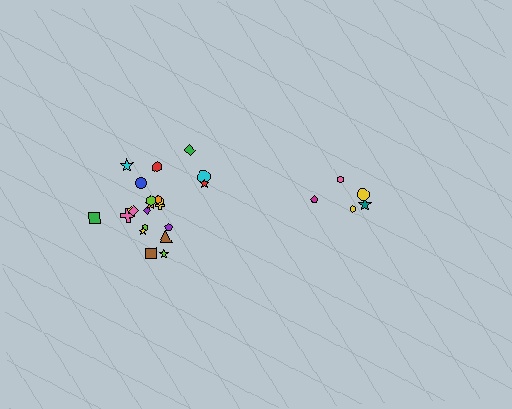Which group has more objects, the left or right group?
The left group.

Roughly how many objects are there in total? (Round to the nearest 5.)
Roughly 25 objects in total.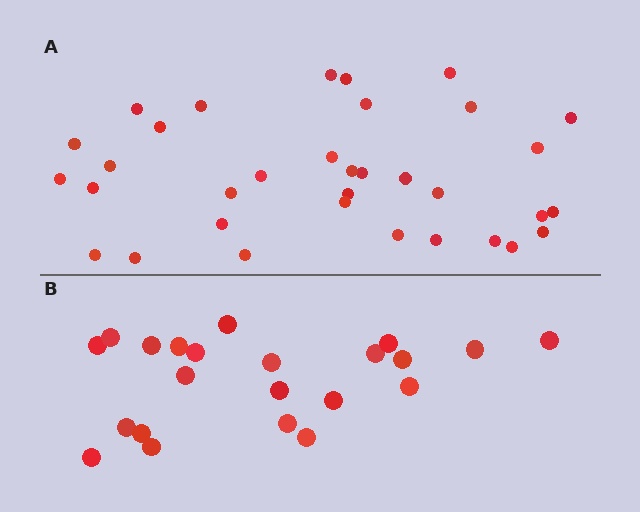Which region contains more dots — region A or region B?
Region A (the top region) has more dots.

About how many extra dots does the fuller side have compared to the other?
Region A has roughly 12 or so more dots than region B.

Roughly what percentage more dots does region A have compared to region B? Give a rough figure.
About 55% more.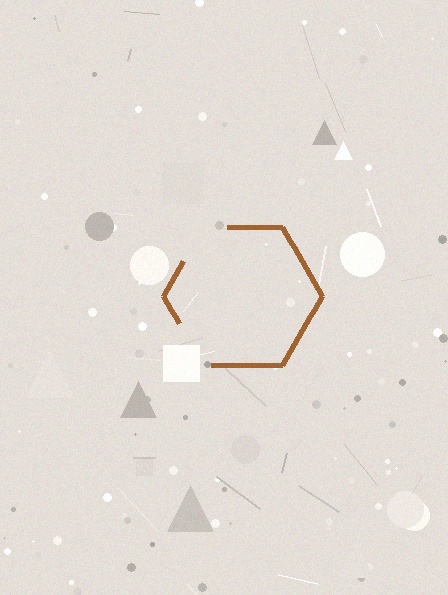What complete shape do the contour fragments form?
The contour fragments form a hexagon.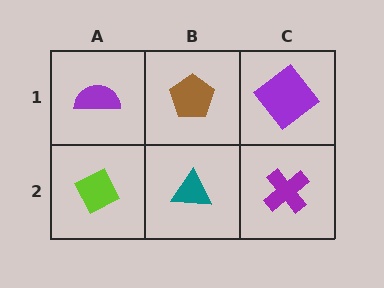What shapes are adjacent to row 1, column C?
A purple cross (row 2, column C), a brown pentagon (row 1, column B).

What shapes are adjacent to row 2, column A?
A purple semicircle (row 1, column A), a teal triangle (row 2, column B).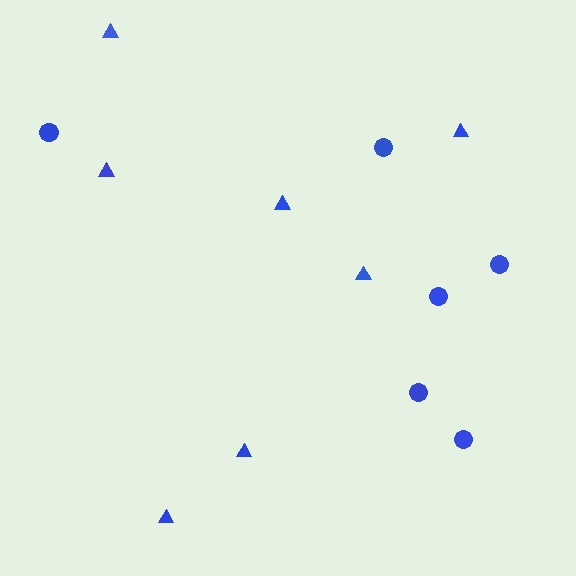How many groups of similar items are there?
There are 2 groups: one group of circles (6) and one group of triangles (7).